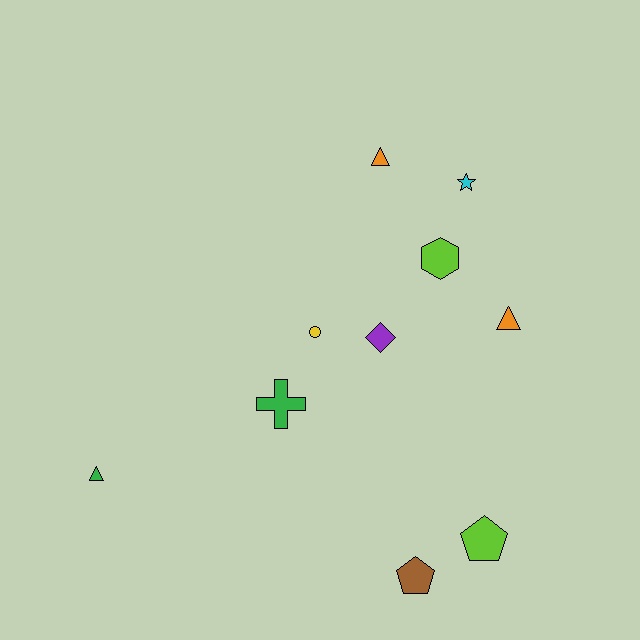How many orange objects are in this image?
There are 2 orange objects.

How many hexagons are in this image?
There is 1 hexagon.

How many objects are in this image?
There are 10 objects.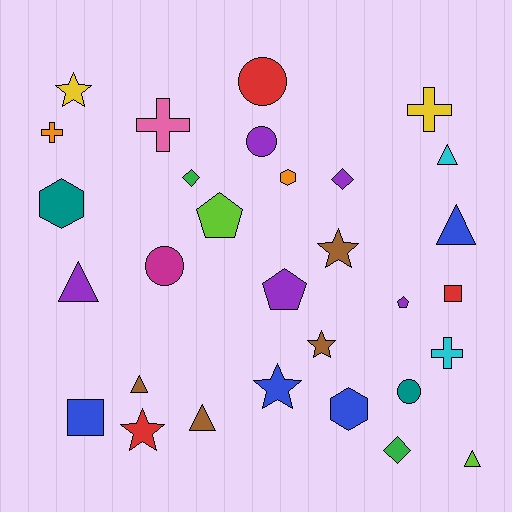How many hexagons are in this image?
There are 3 hexagons.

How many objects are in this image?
There are 30 objects.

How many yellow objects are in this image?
There are 2 yellow objects.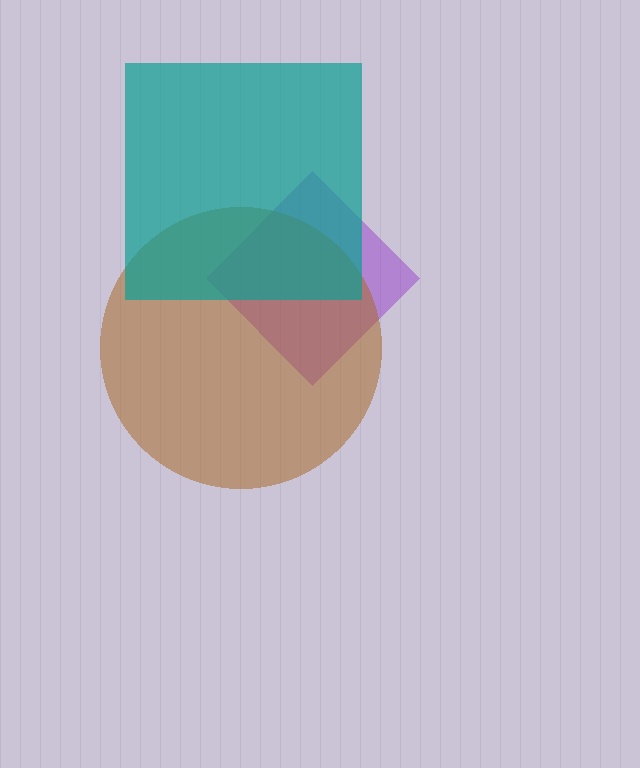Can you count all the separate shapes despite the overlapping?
Yes, there are 3 separate shapes.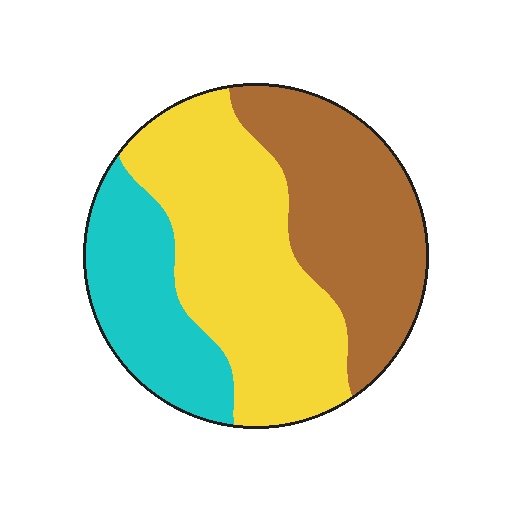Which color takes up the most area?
Yellow, at roughly 45%.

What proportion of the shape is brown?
Brown takes up about one third (1/3) of the shape.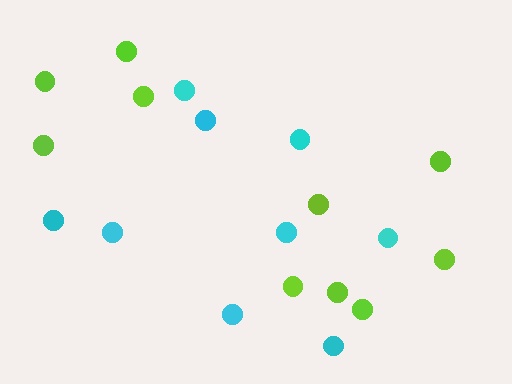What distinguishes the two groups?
There are 2 groups: one group of cyan circles (9) and one group of lime circles (10).